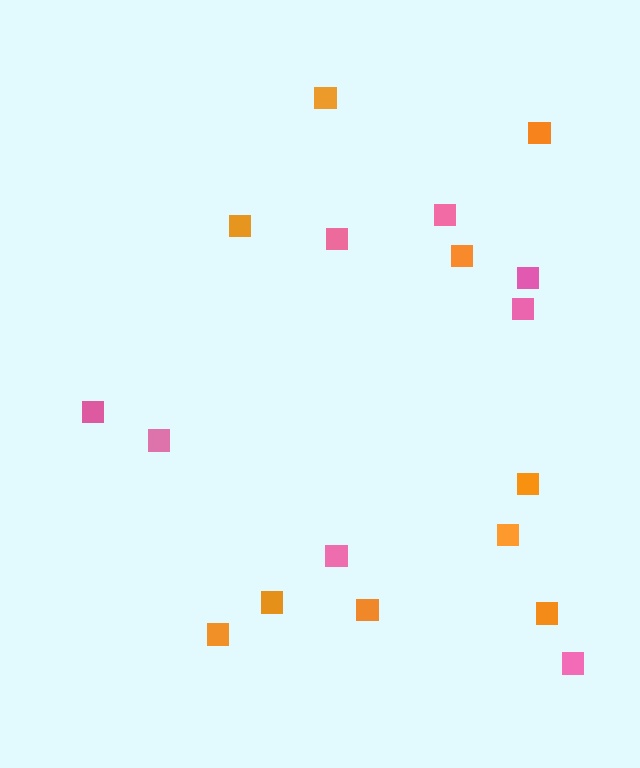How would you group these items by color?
There are 2 groups: one group of pink squares (8) and one group of orange squares (10).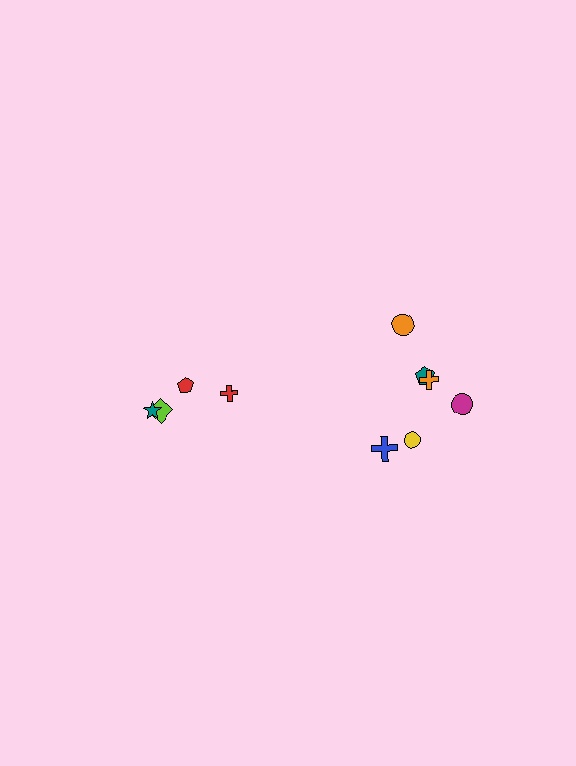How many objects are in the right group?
There are 6 objects.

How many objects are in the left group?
There are 4 objects.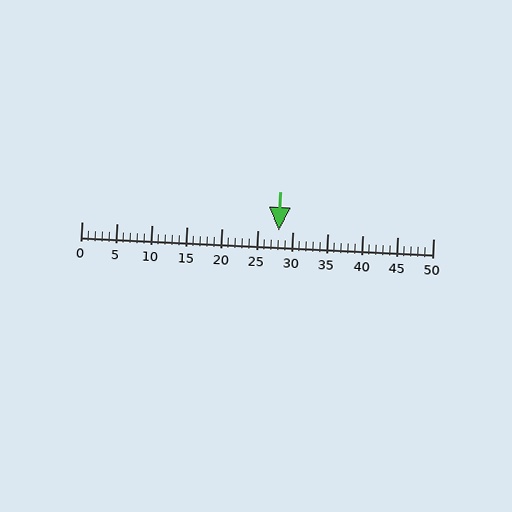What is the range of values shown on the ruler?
The ruler shows values from 0 to 50.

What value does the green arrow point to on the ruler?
The green arrow points to approximately 28.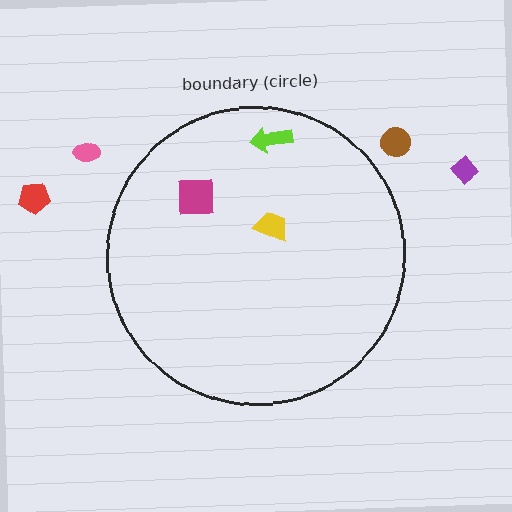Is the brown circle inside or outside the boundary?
Outside.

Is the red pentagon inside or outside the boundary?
Outside.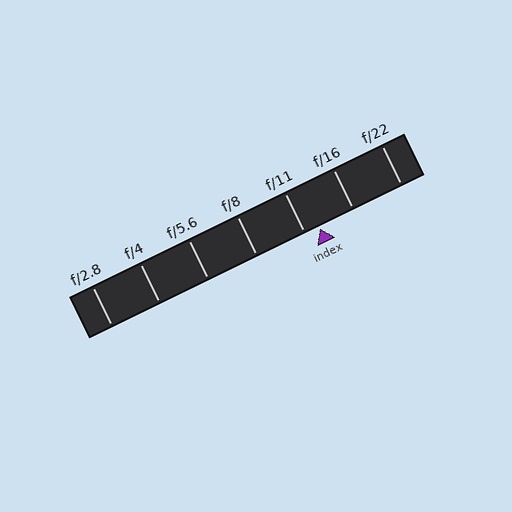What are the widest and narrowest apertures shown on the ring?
The widest aperture shown is f/2.8 and the narrowest is f/22.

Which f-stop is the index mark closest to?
The index mark is closest to f/11.